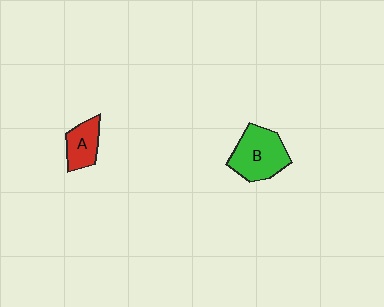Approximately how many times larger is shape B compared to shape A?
Approximately 1.7 times.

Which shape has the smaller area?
Shape A (red).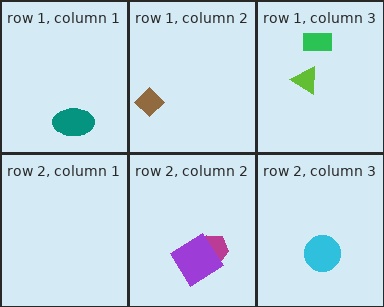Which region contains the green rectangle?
The row 1, column 3 region.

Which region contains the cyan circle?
The row 2, column 3 region.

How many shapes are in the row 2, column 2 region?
2.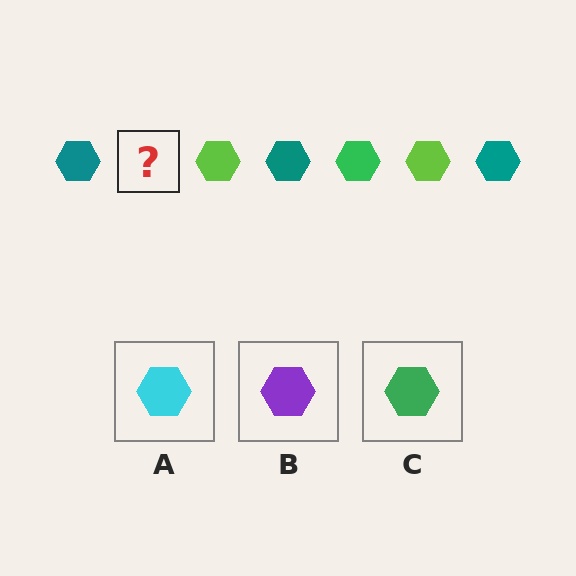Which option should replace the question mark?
Option C.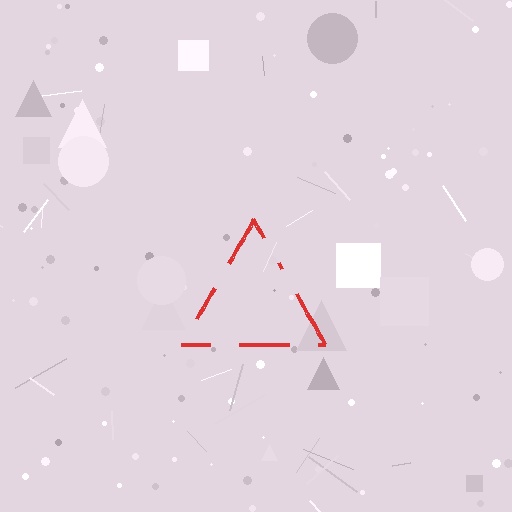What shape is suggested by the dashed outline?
The dashed outline suggests a triangle.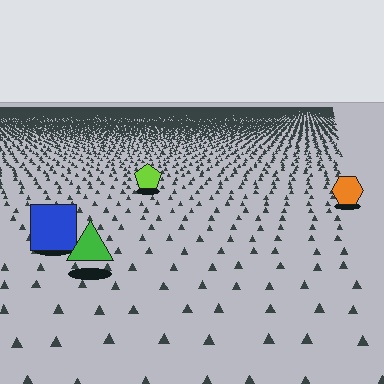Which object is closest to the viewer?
The green triangle is closest. The texture marks near it are larger and more spread out.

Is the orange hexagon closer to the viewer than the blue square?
No. The blue square is closer — you can tell from the texture gradient: the ground texture is coarser near it.